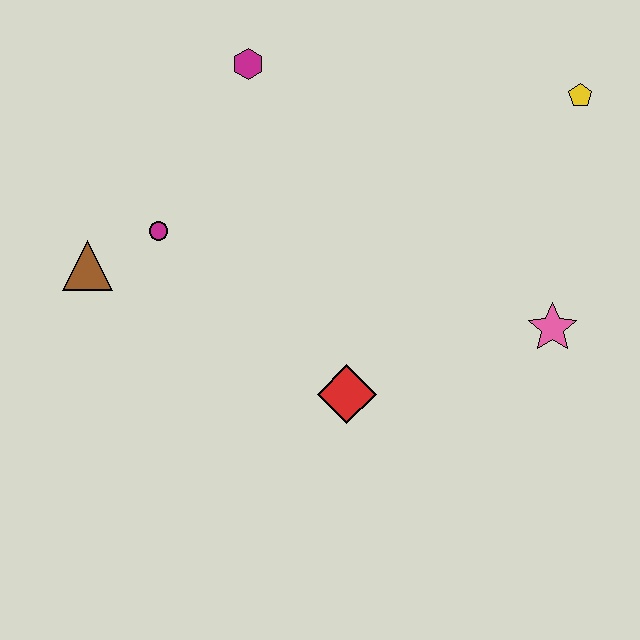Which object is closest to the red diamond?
The pink star is closest to the red diamond.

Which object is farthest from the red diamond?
The yellow pentagon is farthest from the red diamond.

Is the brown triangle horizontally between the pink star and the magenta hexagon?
No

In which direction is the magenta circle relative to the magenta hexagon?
The magenta circle is below the magenta hexagon.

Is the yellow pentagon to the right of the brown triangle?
Yes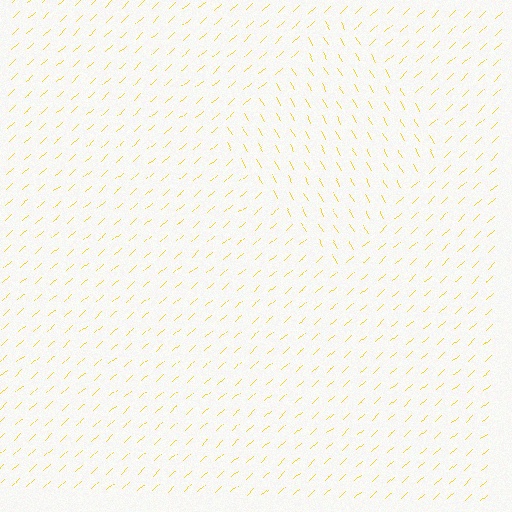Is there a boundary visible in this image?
Yes, there is a texture boundary formed by a change in line orientation.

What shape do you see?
I see a diamond.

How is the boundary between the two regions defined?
The boundary is defined purely by a change in line orientation (approximately 77 degrees difference). All lines are the same color and thickness.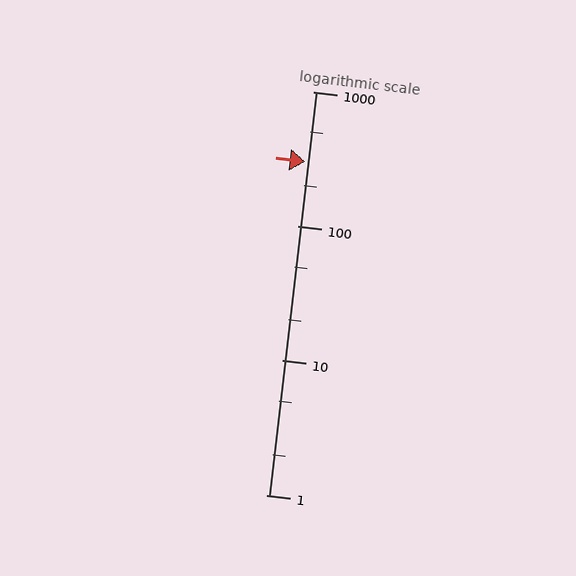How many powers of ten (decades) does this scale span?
The scale spans 3 decades, from 1 to 1000.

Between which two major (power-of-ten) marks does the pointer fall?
The pointer is between 100 and 1000.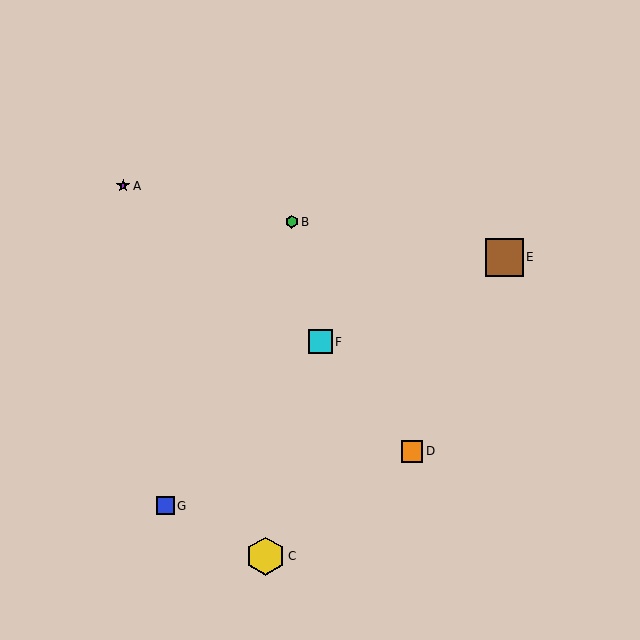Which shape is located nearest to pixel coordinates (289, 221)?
The green hexagon (labeled B) at (292, 222) is nearest to that location.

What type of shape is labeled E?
Shape E is a brown square.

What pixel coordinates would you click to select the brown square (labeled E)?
Click at (504, 257) to select the brown square E.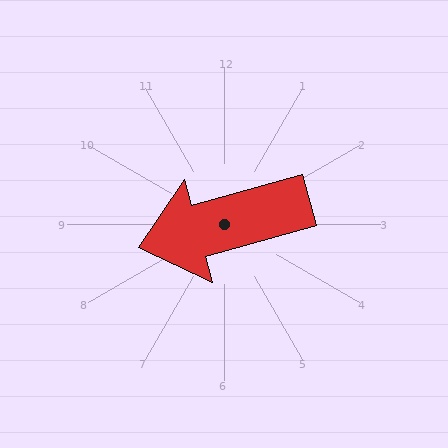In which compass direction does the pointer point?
West.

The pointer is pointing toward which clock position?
Roughly 8 o'clock.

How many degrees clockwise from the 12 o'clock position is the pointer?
Approximately 254 degrees.